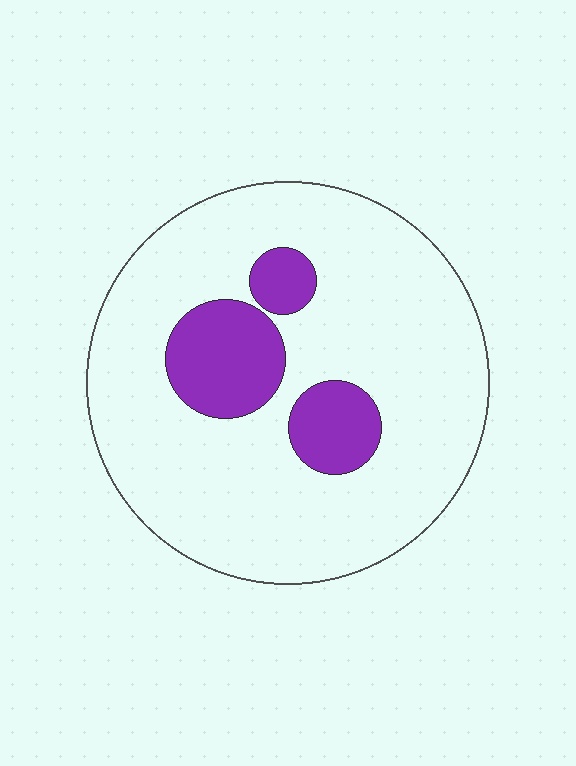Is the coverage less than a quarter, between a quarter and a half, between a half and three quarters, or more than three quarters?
Less than a quarter.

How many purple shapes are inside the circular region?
3.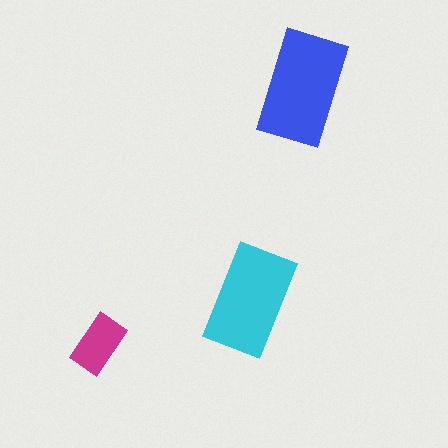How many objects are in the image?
There are 3 objects in the image.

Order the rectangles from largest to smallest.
the blue one, the cyan one, the magenta one.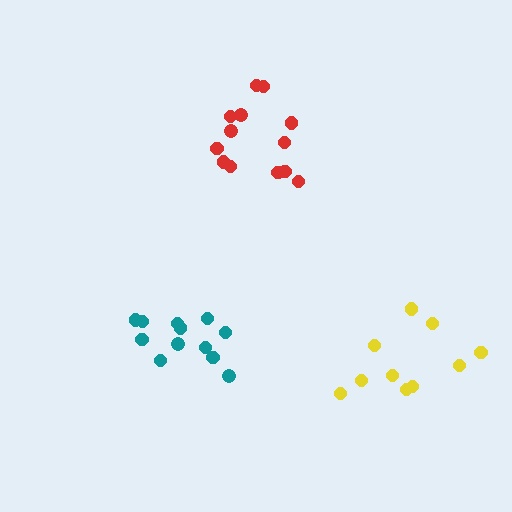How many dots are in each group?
Group 1: 12 dots, Group 2: 10 dots, Group 3: 13 dots (35 total).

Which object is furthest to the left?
The teal cluster is leftmost.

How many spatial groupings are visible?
There are 3 spatial groupings.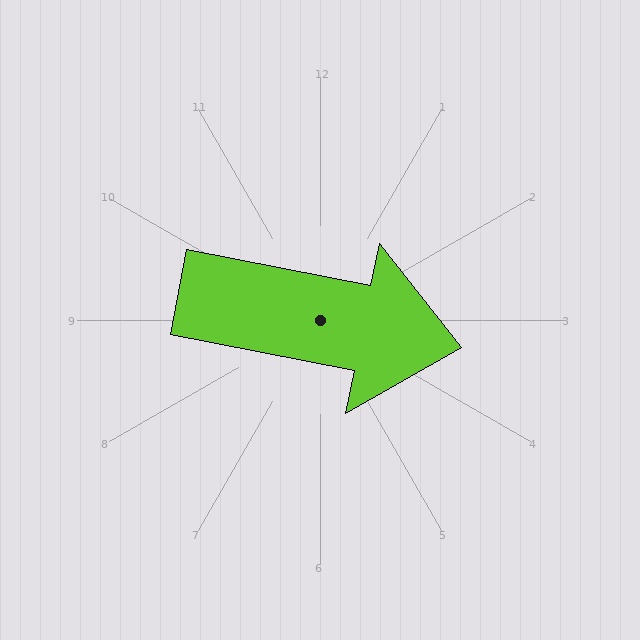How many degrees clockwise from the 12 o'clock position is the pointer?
Approximately 101 degrees.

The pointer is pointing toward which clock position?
Roughly 3 o'clock.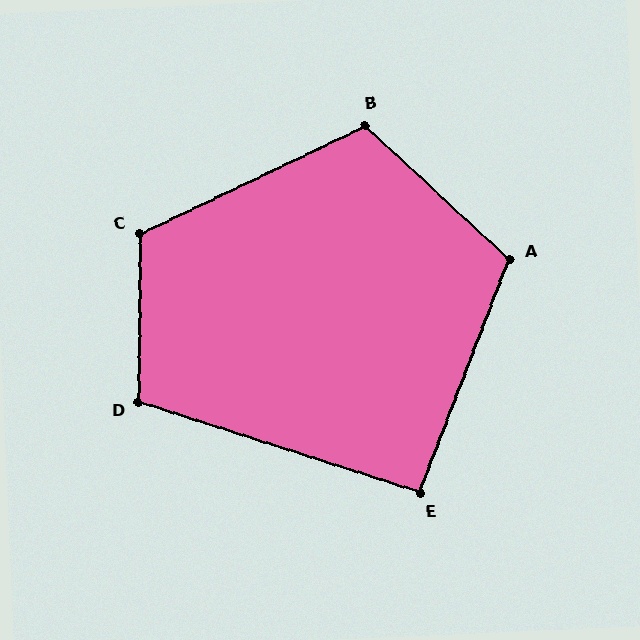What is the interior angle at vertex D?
Approximately 107 degrees (obtuse).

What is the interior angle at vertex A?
Approximately 112 degrees (obtuse).